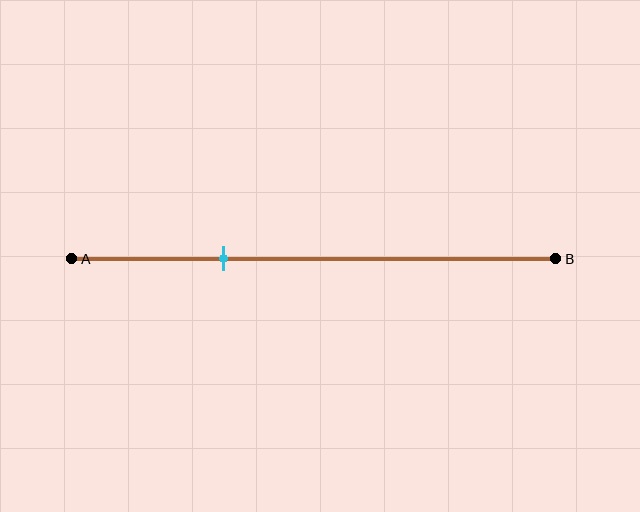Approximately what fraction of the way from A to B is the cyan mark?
The cyan mark is approximately 30% of the way from A to B.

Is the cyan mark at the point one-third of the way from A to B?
Yes, the mark is approximately at the one-third point.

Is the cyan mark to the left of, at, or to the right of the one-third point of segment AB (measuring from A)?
The cyan mark is approximately at the one-third point of segment AB.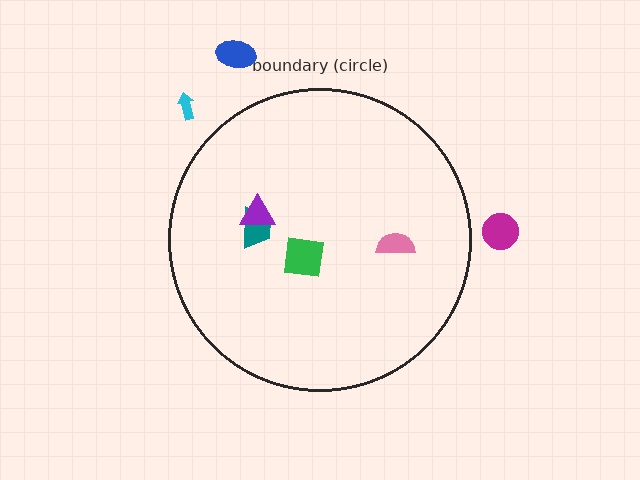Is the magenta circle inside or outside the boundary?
Outside.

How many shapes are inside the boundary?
4 inside, 3 outside.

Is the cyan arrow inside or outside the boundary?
Outside.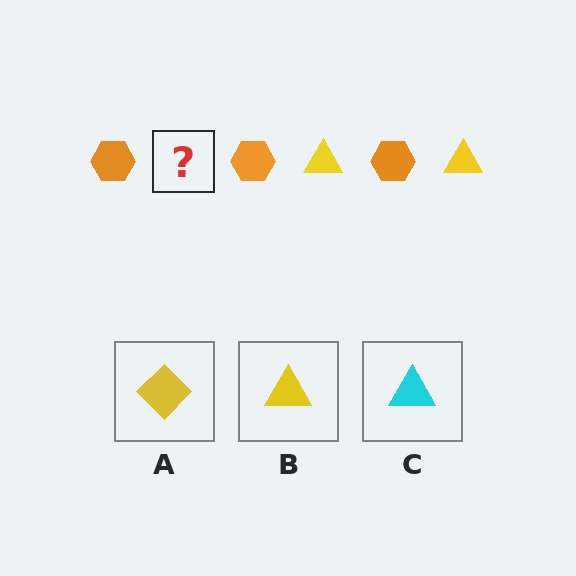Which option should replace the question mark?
Option B.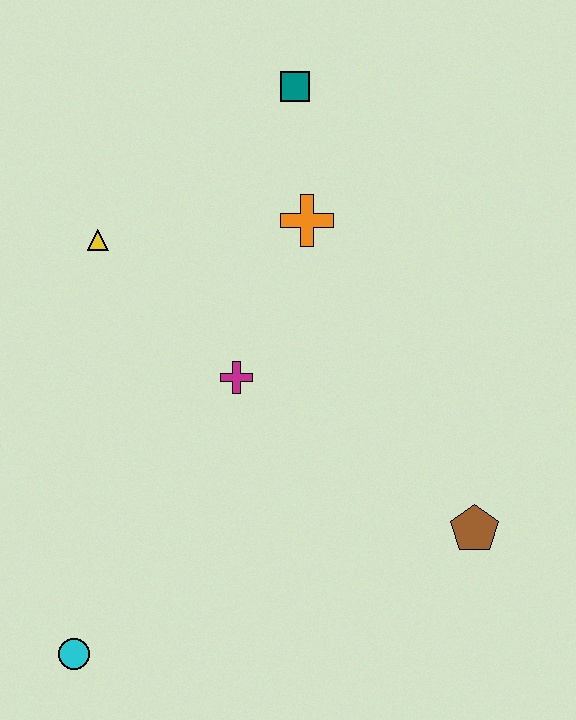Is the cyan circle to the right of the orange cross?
No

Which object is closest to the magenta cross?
The orange cross is closest to the magenta cross.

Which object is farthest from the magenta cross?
The cyan circle is farthest from the magenta cross.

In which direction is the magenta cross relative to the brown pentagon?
The magenta cross is to the left of the brown pentagon.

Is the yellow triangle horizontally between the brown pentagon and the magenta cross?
No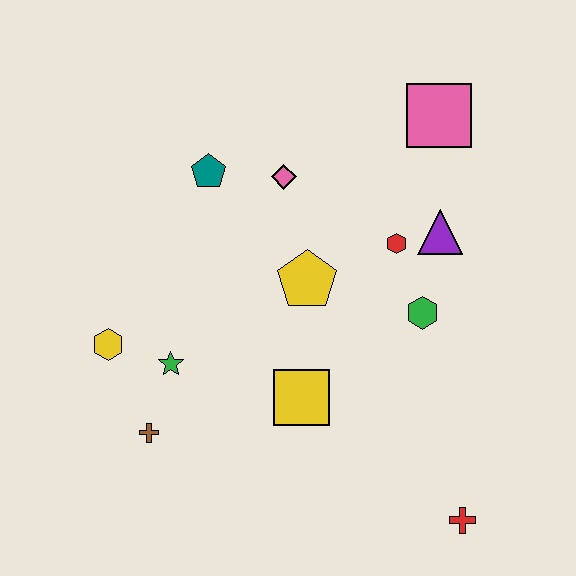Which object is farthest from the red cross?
The teal pentagon is farthest from the red cross.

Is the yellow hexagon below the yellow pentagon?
Yes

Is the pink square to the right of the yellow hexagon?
Yes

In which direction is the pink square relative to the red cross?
The pink square is above the red cross.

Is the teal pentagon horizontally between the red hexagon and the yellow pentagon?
No